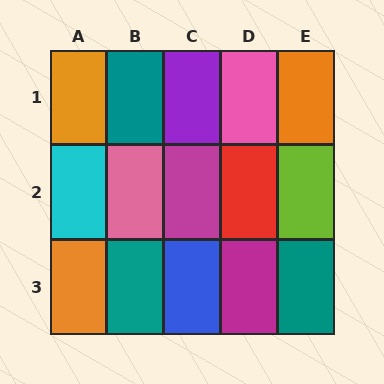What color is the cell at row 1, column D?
Pink.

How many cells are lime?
1 cell is lime.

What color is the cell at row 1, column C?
Purple.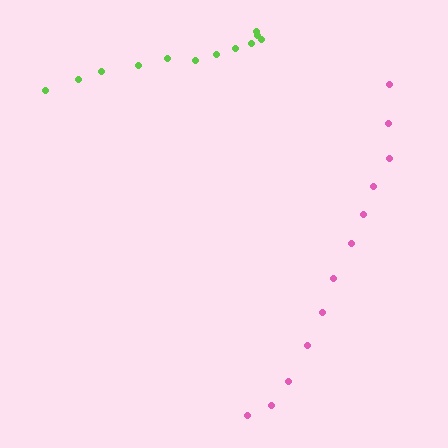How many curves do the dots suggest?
There are 2 distinct paths.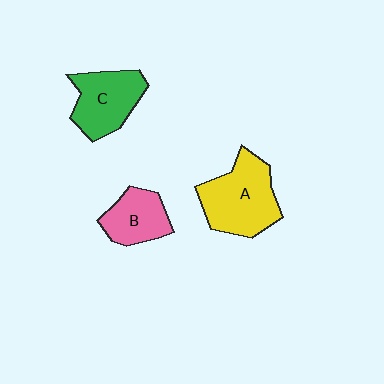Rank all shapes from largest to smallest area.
From largest to smallest: A (yellow), C (green), B (pink).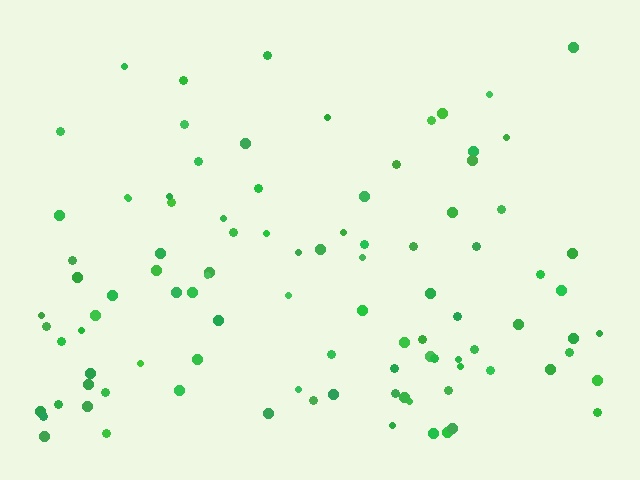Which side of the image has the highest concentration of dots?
The bottom.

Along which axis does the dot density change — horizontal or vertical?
Vertical.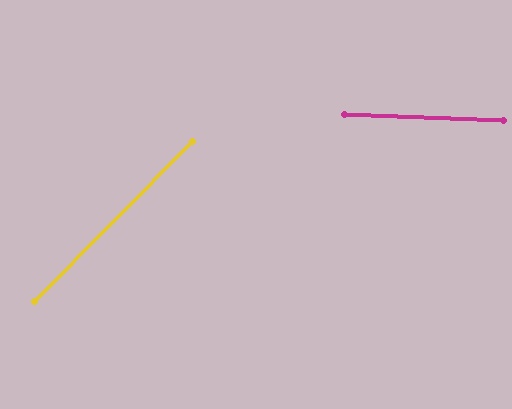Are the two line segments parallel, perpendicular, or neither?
Neither parallel nor perpendicular — they differ by about 48°.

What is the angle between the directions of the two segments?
Approximately 48 degrees.